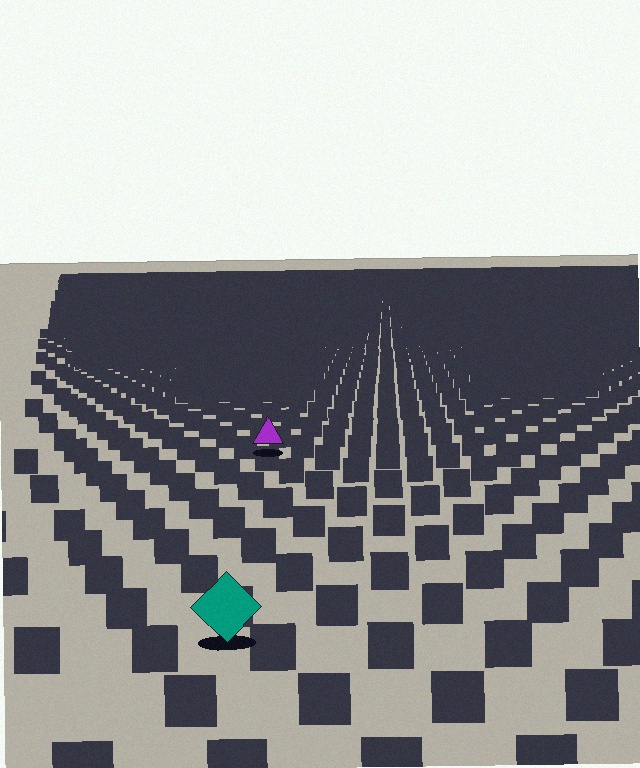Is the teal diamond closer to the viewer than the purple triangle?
Yes. The teal diamond is closer — you can tell from the texture gradient: the ground texture is coarser near it.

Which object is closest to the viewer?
The teal diamond is closest. The texture marks near it are larger and more spread out.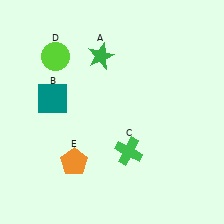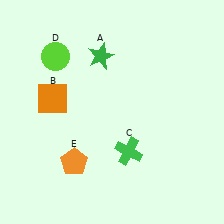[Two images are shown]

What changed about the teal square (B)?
In Image 1, B is teal. In Image 2, it changed to orange.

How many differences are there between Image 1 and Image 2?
There is 1 difference between the two images.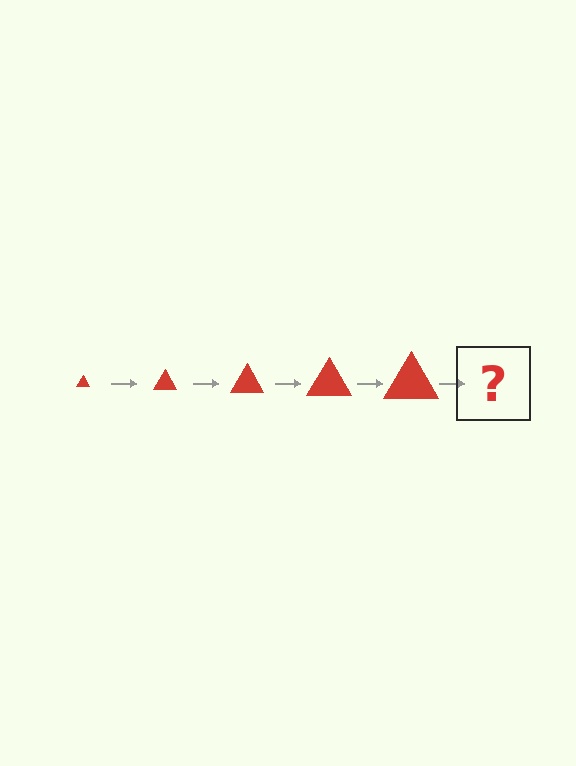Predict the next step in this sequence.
The next step is a red triangle, larger than the previous one.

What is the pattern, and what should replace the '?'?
The pattern is that the triangle gets progressively larger each step. The '?' should be a red triangle, larger than the previous one.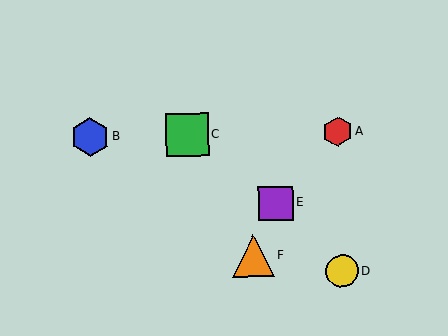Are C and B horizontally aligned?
Yes, both are at y≈135.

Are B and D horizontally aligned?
No, B is at y≈137 and D is at y≈271.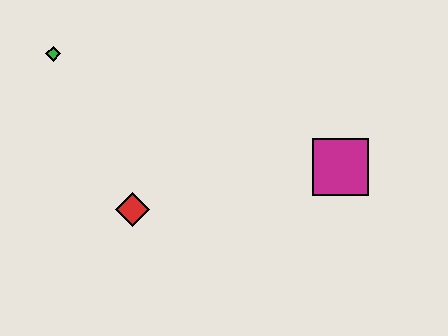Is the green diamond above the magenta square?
Yes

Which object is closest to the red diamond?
The green diamond is closest to the red diamond.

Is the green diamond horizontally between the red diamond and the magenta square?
No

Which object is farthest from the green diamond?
The magenta square is farthest from the green diamond.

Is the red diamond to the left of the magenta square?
Yes